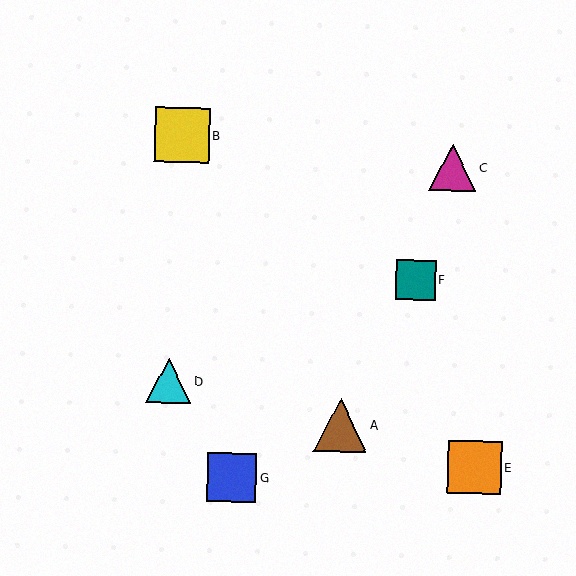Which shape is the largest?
The yellow square (labeled B) is the largest.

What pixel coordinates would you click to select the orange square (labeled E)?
Click at (475, 467) to select the orange square E.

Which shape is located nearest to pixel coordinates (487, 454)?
The orange square (labeled E) at (475, 467) is nearest to that location.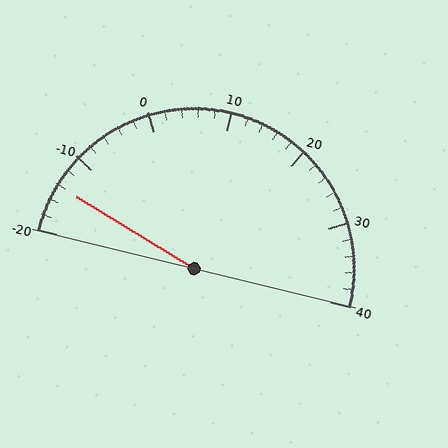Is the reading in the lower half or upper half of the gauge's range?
The reading is in the lower half of the range (-20 to 40).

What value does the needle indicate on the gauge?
The needle indicates approximately -14.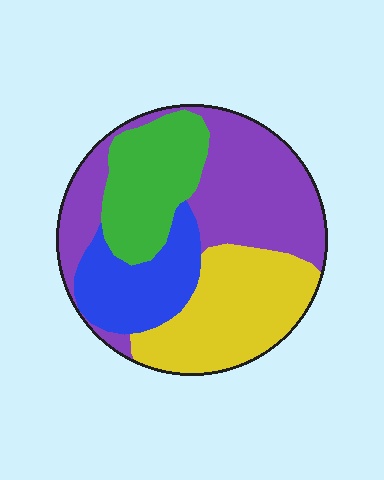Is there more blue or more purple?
Purple.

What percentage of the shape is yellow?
Yellow takes up about one quarter (1/4) of the shape.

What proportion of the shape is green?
Green takes up less than a quarter of the shape.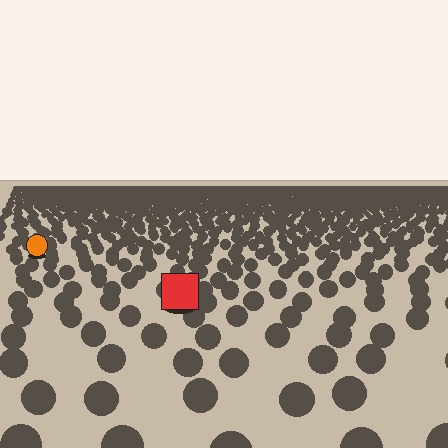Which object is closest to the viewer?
The red square is closest. The texture marks near it are larger and more spread out.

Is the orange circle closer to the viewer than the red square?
No. The red square is closer — you can tell from the texture gradient: the ground texture is coarser near it.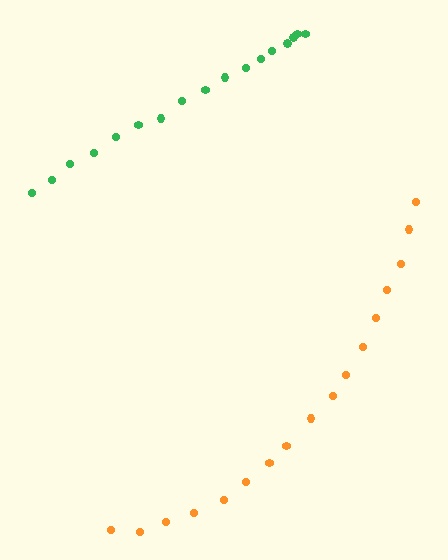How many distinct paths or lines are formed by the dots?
There are 2 distinct paths.